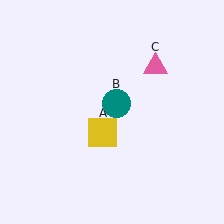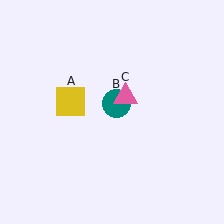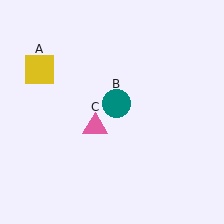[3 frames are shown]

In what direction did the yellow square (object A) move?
The yellow square (object A) moved up and to the left.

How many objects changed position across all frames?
2 objects changed position: yellow square (object A), pink triangle (object C).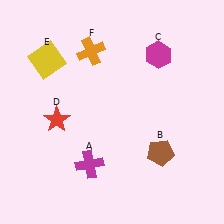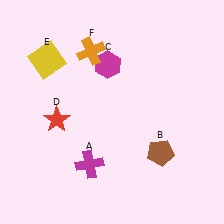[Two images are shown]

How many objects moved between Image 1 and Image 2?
1 object moved between the two images.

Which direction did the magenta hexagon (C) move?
The magenta hexagon (C) moved left.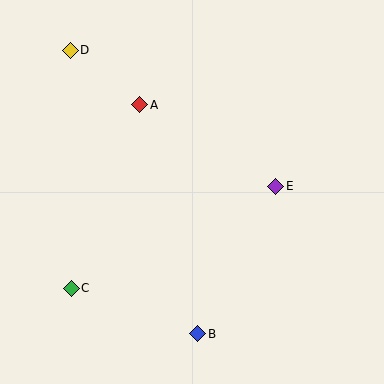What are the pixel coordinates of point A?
Point A is at (140, 105).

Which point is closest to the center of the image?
Point E at (276, 186) is closest to the center.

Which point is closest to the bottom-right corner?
Point B is closest to the bottom-right corner.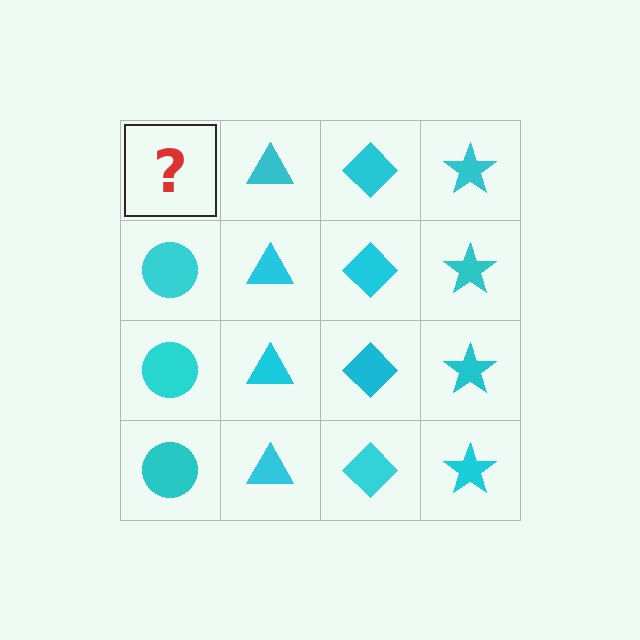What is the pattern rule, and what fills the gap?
The rule is that each column has a consistent shape. The gap should be filled with a cyan circle.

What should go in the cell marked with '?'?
The missing cell should contain a cyan circle.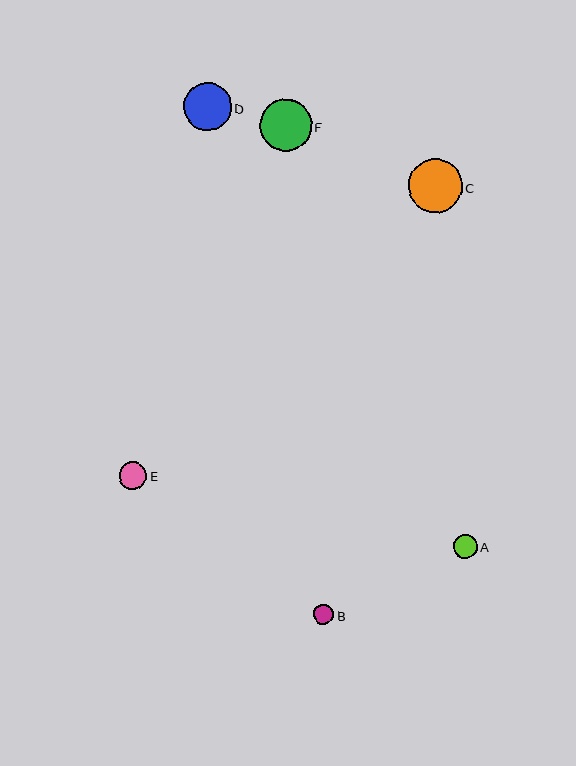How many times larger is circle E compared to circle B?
Circle E is approximately 1.4 times the size of circle B.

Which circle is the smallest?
Circle B is the smallest with a size of approximately 20 pixels.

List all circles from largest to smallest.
From largest to smallest: C, F, D, E, A, B.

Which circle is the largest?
Circle C is the largest with a size of approximately 53 pixels.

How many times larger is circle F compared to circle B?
Circle F is approximately 2.6 times the size of circle B.